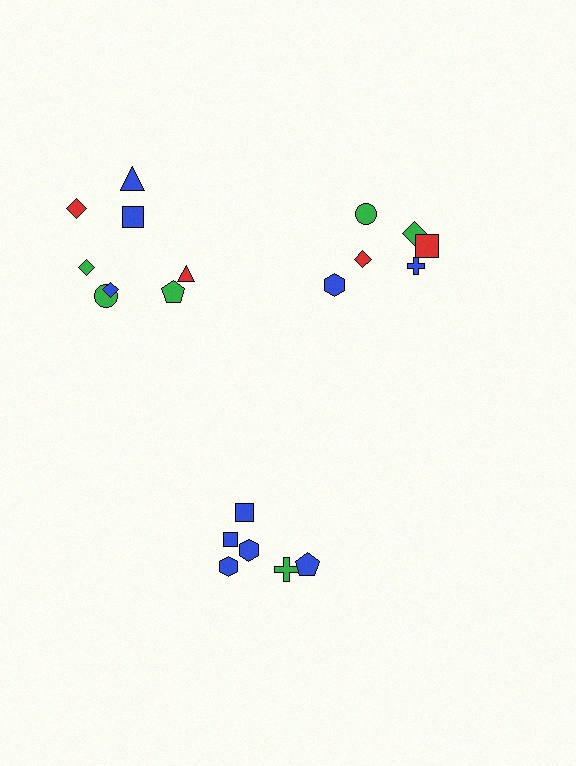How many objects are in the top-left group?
There are 8 objects.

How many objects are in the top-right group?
There are 6 objects.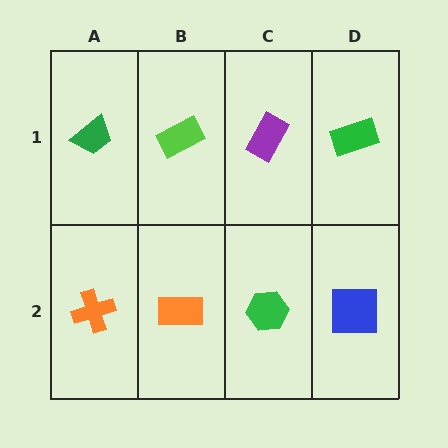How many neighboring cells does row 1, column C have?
3.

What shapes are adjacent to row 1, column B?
An orange rectangle (row 2, column B), a green trapezoid (row 1, column A), a purple rectangle (row 1, column C).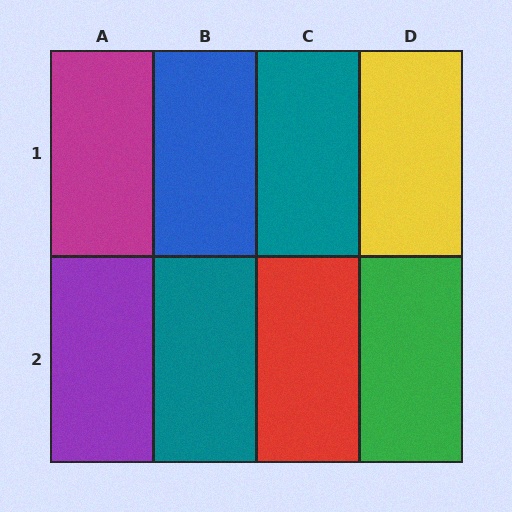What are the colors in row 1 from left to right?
Magenta, blue, teal, yellow.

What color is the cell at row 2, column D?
Green.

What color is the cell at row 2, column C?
Red.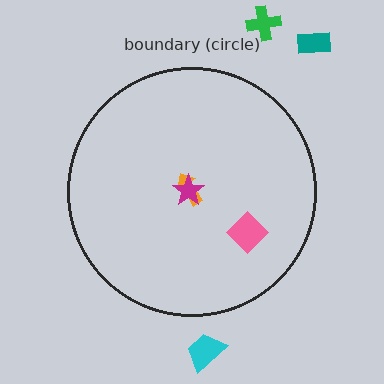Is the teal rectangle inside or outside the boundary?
Outside.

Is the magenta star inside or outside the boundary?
Inside.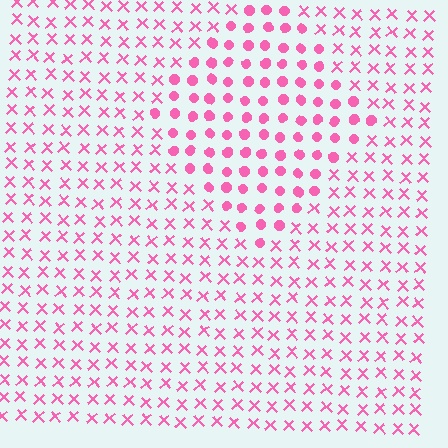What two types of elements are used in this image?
The image uses circles inside the diamond region and X marks outside it.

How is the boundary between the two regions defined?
The boundary is defined by a change in element shape: circles inside vs. X marks outside. All elements share the same color and spacing.